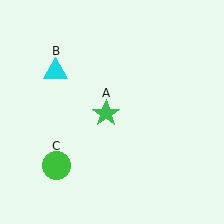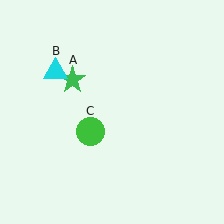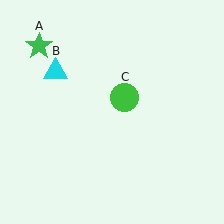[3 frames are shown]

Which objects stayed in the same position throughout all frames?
Cyan triangle (object B) remained stationary.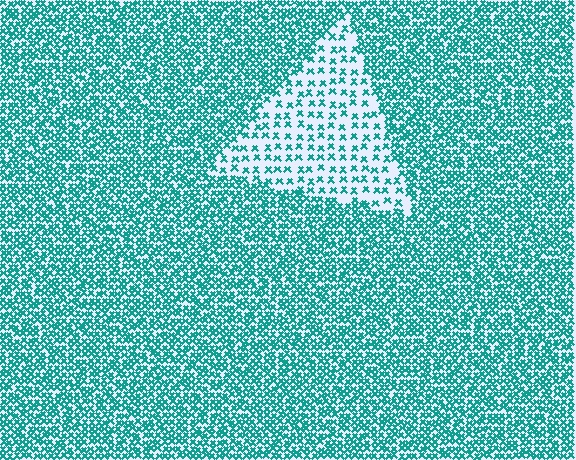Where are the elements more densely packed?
The elements are more densely packed outside the triangle boundary.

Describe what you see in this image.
The image contains small teal elements arranged at two different densities. A triangle-shaped region is visible where the elements are less densely packed than the surrounding area.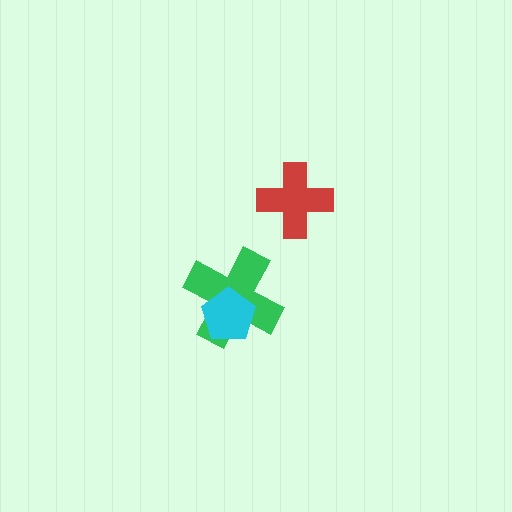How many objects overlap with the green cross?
1 object overlaps with the green cross.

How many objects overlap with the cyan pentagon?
1 object overlaps with the cyan pentagon.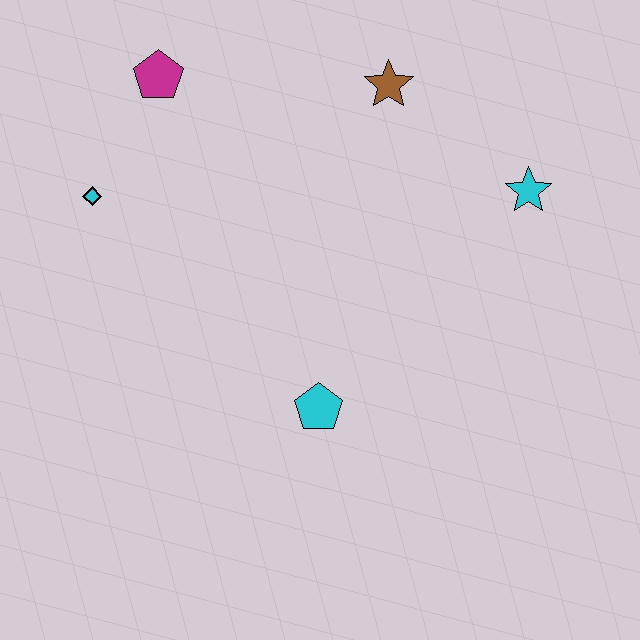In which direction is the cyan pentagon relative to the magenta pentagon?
The cyan pentagon is below the magenta pentagon.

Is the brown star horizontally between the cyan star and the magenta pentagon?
Yes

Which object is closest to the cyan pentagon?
The cyan star is closest to the cyan pentagon.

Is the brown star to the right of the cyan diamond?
Yes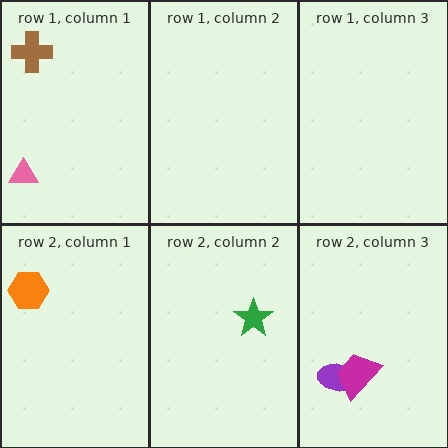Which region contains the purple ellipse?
The row 2, column 3 region.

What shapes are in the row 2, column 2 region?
The green star.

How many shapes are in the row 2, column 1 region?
1.